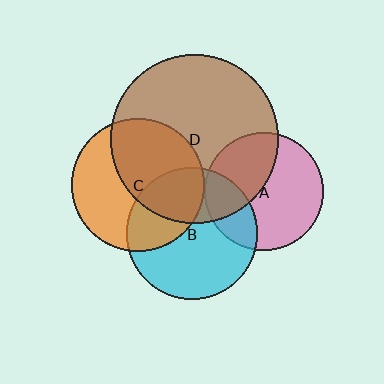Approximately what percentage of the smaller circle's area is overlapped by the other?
Approximately 50%.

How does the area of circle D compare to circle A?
Approximately 2.0 times.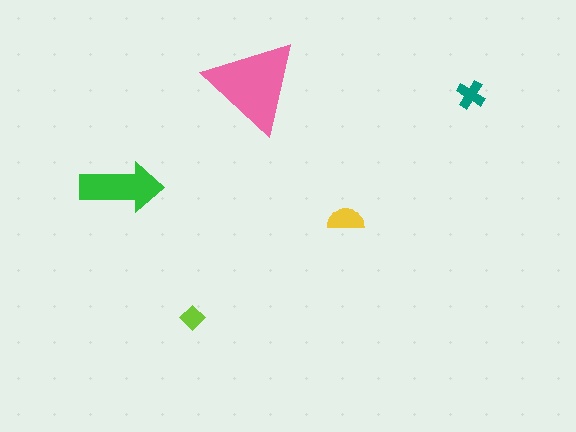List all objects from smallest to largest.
The lime diamond, the teal cross, the yellow semicircle, the green arrow, the pink triangle.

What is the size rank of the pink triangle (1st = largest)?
1st.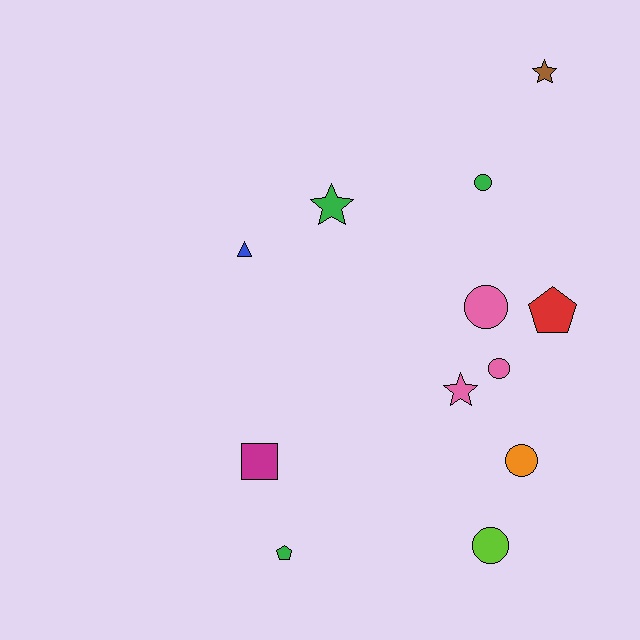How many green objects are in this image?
There are 3 green objects.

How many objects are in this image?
There are 12 objects.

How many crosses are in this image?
There are no crosses.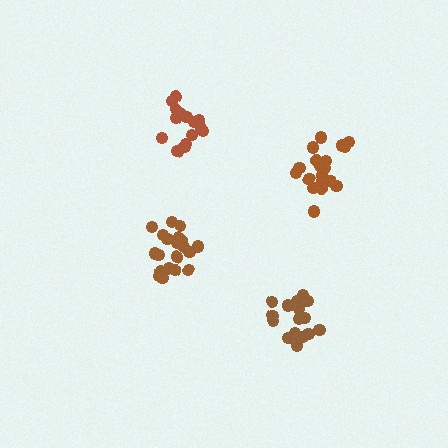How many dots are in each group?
Group 1: 20 dots, Group 2: 19 dots, Group 3: 16 dots, Group 4: 19 dots (74 total).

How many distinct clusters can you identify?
There are 4 distinct clusters.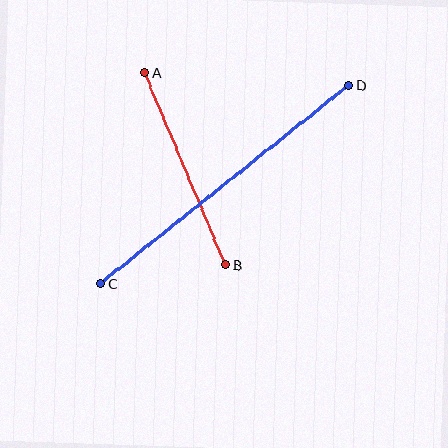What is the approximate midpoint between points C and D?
The midpoint is at approximately (225, 185) pixels.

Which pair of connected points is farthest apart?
Points C and D are farthest apart.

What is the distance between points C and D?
The distance is approximately 317 pixels.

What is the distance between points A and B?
The distance is approximately 208 pixels.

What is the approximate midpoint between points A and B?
The midpoint is at approximately (185, 169) pixels.